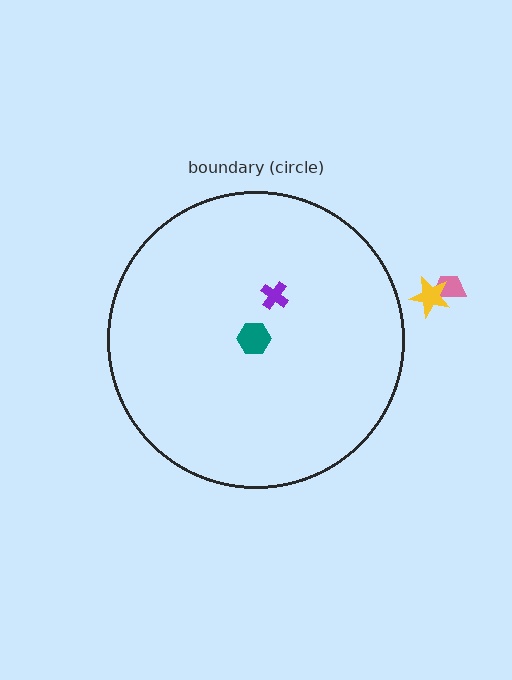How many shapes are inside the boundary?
2 inside, 2 outside.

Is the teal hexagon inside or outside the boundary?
Inside.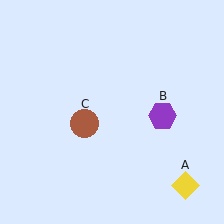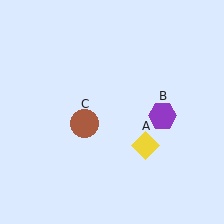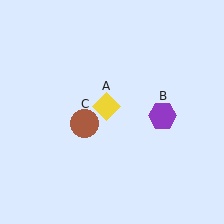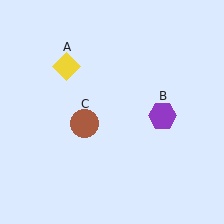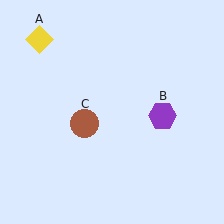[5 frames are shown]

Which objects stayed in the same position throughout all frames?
Purple hexagon (object B) and brown circle (object C) remained stationary.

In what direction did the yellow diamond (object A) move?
The yellow diamond (object A) moved up and to the left.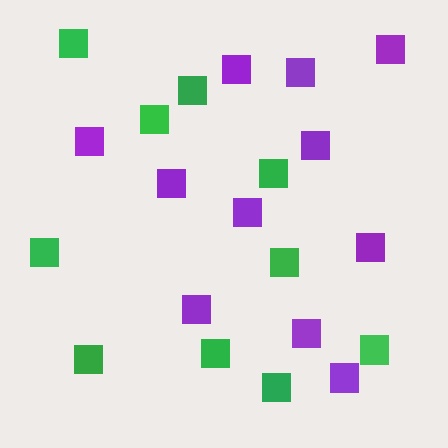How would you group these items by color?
There are 2 groups: one group of green squares (10) and one group of purple squares (11).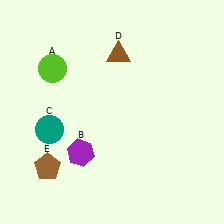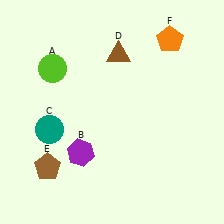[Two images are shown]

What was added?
An orange pentagon (F) was added in Image 2.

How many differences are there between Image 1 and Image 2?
There is 1 difference between the two images.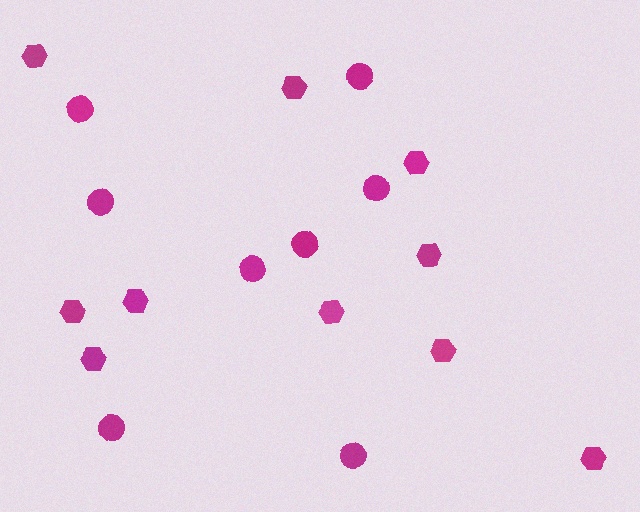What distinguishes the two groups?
There are 2 groups: one group of hexagons (10) and one group of circles (8).